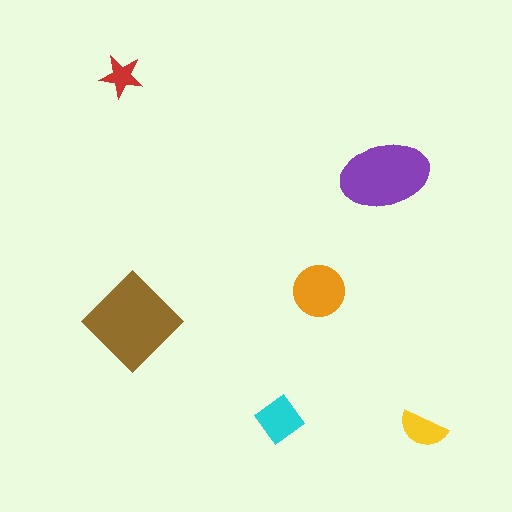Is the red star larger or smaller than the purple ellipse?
Smaller.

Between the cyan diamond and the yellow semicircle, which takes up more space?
The cyan diamond.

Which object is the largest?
The brown diamond.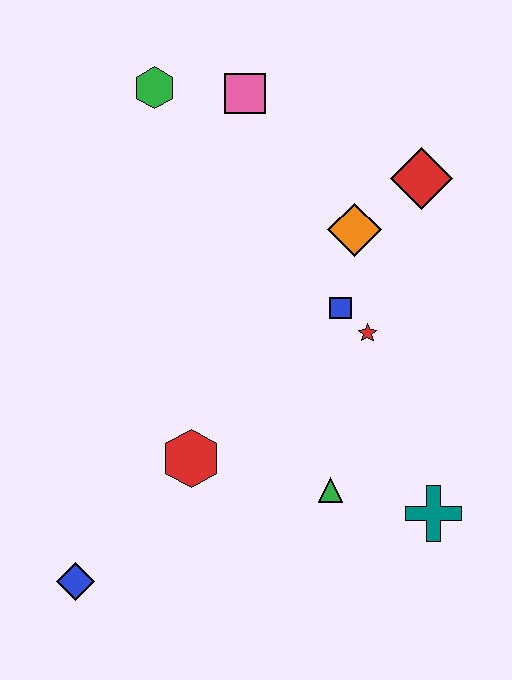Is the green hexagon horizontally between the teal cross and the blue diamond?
Yes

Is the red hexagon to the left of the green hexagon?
No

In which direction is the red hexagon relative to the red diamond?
The red hexagon is below the red diamond.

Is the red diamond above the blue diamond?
Yes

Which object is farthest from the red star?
The blue diamond is farthest from the red star.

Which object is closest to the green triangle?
The teal cross is closest to the green triangle.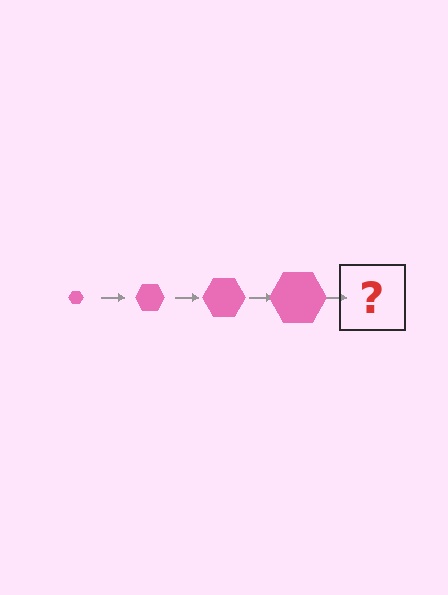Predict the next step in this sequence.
The next step is a pink hexagon, larger than the previous one.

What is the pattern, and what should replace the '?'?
The pattern is that the hexagon gets progressively larger each step. The '?' should be a pink hexagon, larger than the previous one.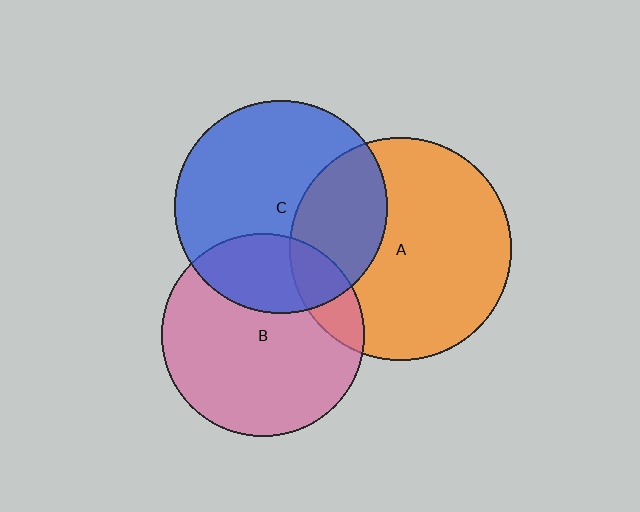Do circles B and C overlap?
Yes.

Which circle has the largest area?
Circle A (orange).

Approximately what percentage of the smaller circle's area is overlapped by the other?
Approximately 25%.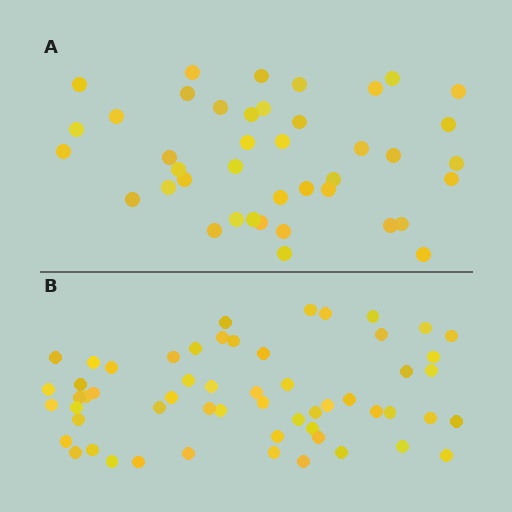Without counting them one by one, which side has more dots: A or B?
Region B (the bottom region) has more dots.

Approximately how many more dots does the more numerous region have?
Region B has approximately 15 more dots than region A.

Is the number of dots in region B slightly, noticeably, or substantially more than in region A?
Region B has noticeably more, but not dramatically so. The ratio is roughly 1.4 to 1.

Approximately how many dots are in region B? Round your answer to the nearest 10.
About 60 dots. (The exact count is 57, which rounds to 60.)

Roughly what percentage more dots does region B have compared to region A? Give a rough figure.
About 40% more.